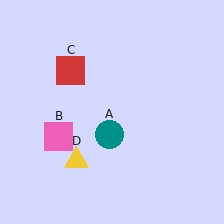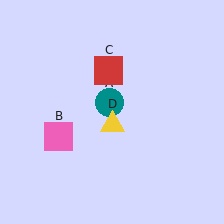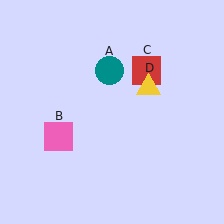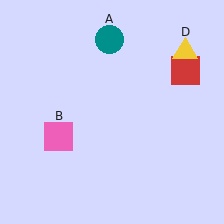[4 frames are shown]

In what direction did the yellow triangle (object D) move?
The yellow triangle (object D) moved up and to the right.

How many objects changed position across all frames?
3 objects changed position: teal circle (object A), red square (object C), yellow triangle (object D).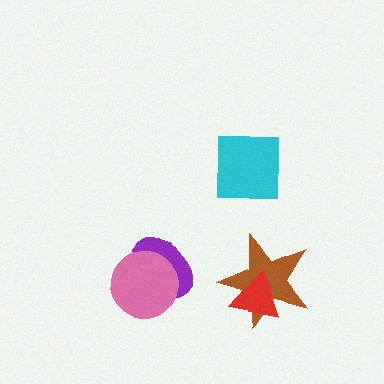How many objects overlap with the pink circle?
1 object overlaps with the pink circle.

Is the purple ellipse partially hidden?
Yes, it is partially covered by another shape.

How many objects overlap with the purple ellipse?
1 object overlaps with the purple ellipse.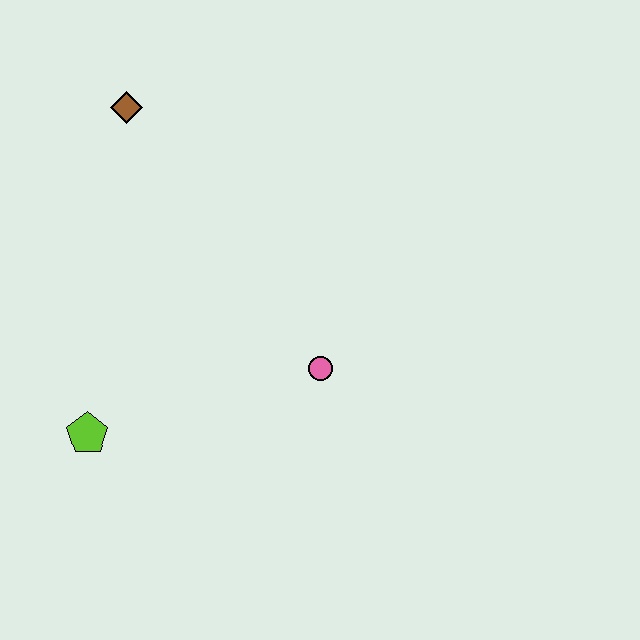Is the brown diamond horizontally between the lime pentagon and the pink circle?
Yes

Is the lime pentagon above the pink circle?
No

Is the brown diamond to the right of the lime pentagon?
Yes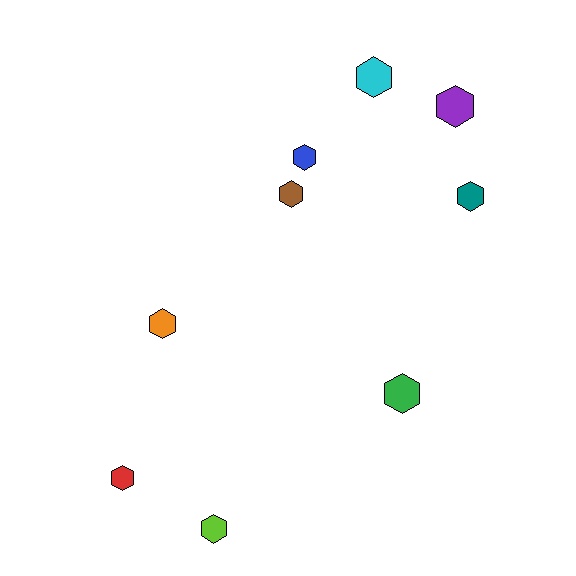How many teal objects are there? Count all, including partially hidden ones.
There is 1 teal object.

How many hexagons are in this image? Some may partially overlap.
There are 9 hexagons.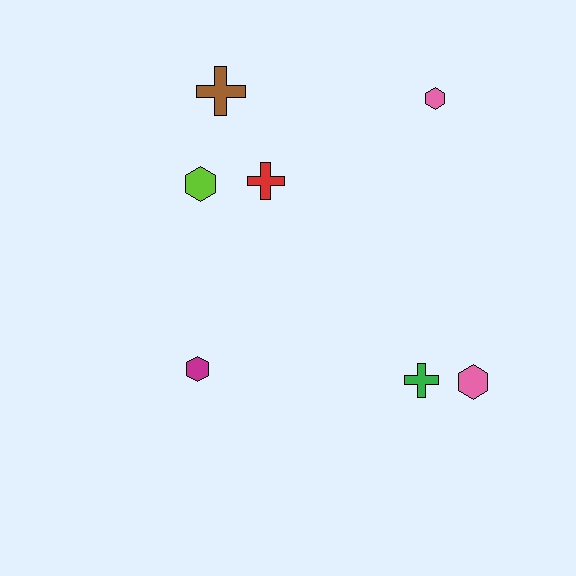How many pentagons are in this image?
There are no pentagons.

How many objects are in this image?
There are 7 objects.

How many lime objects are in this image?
There is 1 lime object.